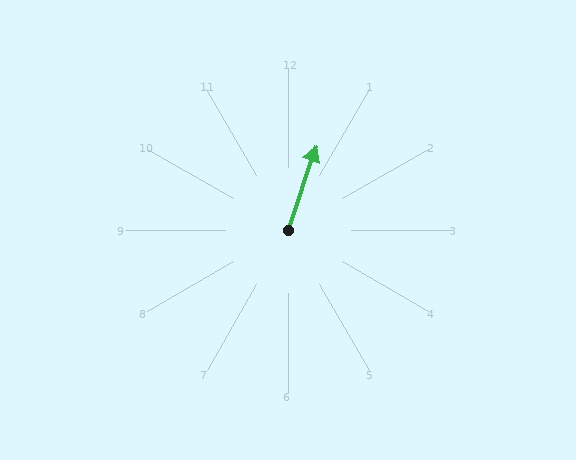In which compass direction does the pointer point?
North.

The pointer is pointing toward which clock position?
Roughly 1 o'clock.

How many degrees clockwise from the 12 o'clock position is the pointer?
Approximately 19 degrees.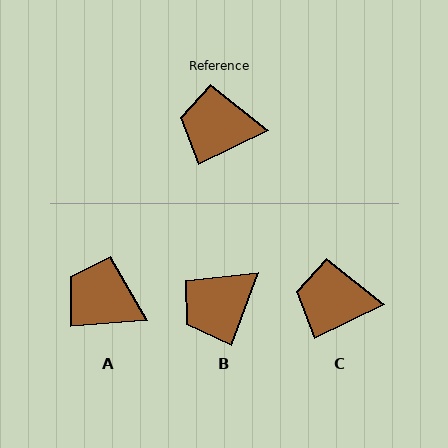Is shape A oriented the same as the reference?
No, it is off by about 21 degrees.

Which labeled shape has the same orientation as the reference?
C.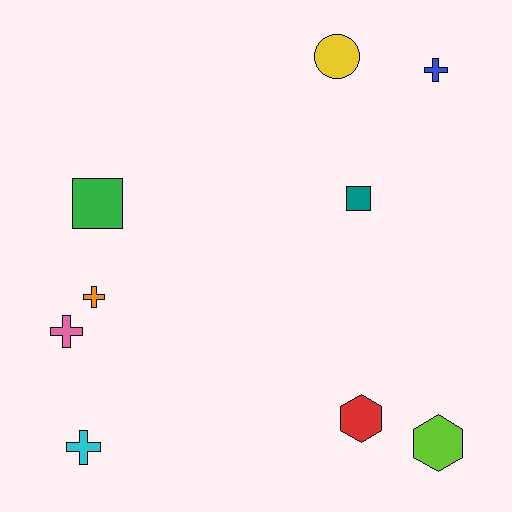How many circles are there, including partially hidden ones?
There is 1 circle.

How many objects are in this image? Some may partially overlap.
There are 9 objects.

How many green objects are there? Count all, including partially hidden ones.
There is 1 green object.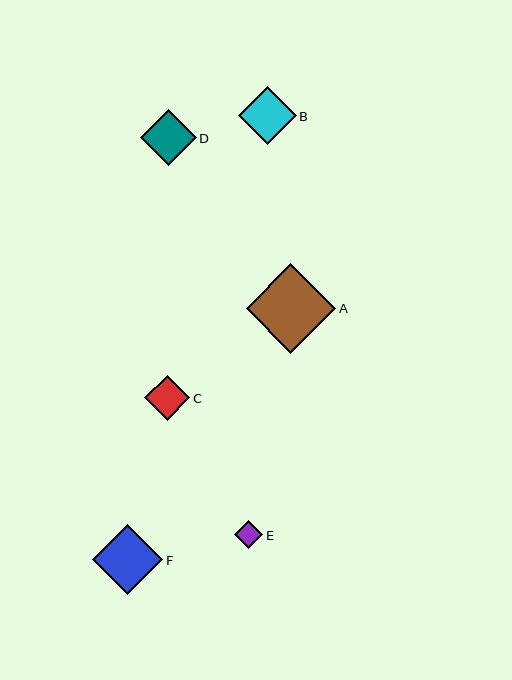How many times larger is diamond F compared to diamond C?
Diamond F is approximately 1.5 times the size of diamond C.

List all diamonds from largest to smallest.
From largest to smallest: A, F, B, D, C, E.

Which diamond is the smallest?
Diamond E is the smallest with a size of approximately 28 pixels.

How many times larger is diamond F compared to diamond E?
Diamond F is approximately 2.5 times the size of diamond E.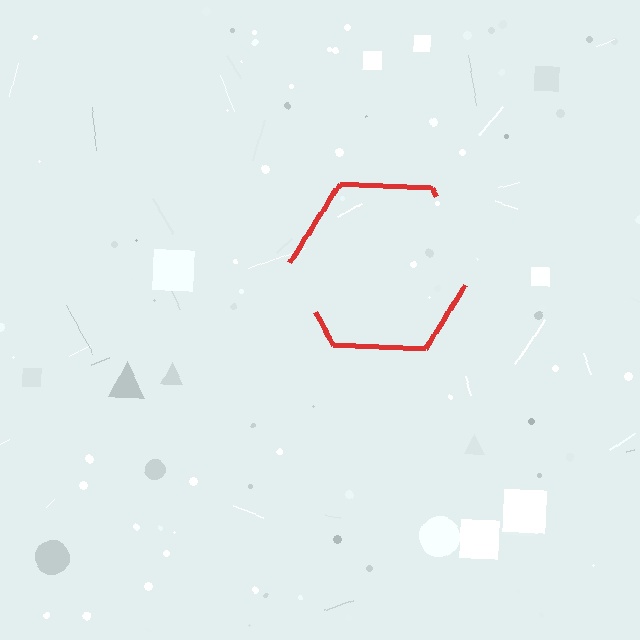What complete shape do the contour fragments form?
The contour fragments form a hexagon.